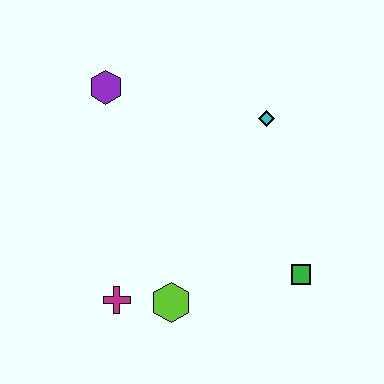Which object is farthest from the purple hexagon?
The green square is farthest from the purple hexagon.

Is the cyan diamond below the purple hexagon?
Yes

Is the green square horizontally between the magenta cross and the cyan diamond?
No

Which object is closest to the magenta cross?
The lime hexagon is closest to the magenta cross.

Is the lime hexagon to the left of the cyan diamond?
Yes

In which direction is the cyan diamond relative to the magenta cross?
The cyan diamond is above the magenta cross.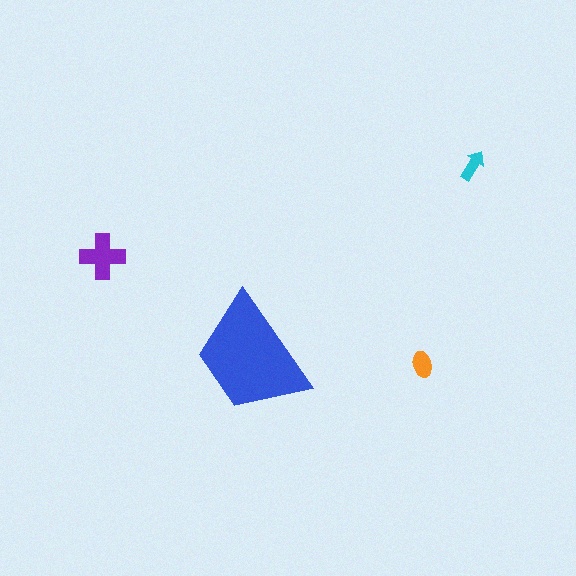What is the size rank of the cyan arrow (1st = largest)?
4th.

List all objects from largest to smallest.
The blue trapezoid, the purple cross, the orange ellipse, the cyan arrow.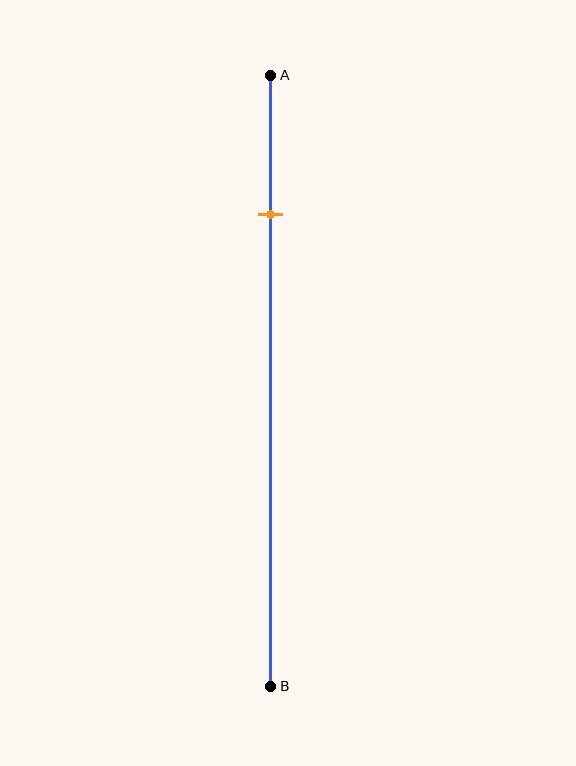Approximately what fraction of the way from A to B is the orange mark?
The orange mark is approximately 25% of the way from A to B.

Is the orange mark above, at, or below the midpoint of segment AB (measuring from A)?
The orange mark is above the midpoint of segment AB.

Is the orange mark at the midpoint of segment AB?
No, the mark is at about 25% from A, not at the 50% midpoint.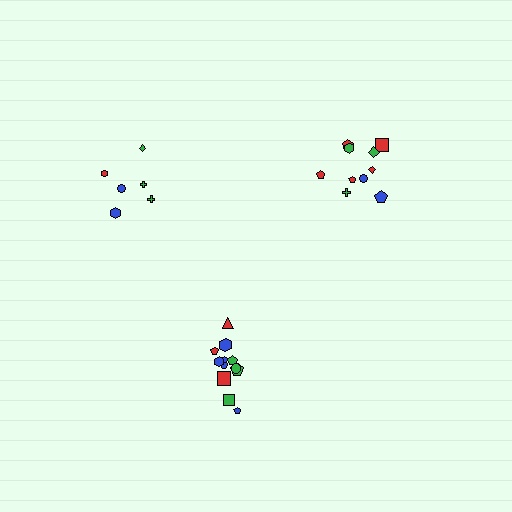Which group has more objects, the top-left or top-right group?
The top-right group.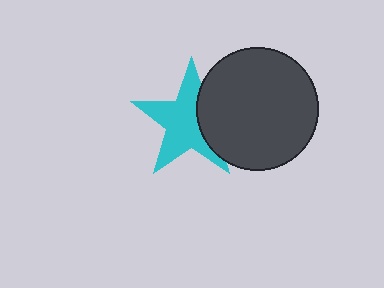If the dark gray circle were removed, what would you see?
You would see the complete cyan star.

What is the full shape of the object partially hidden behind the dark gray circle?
The partially hidden object is a cyan star.